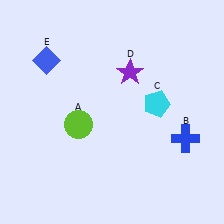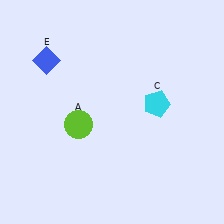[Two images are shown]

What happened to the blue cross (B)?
The blue cross (B) was removed in Image 2. It was in the bottom-right area of Image 1.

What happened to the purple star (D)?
The purple star (D) was removed in Image 2. It was in the top-right area of Image 1.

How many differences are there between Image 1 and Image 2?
There are 2 differences between the two images.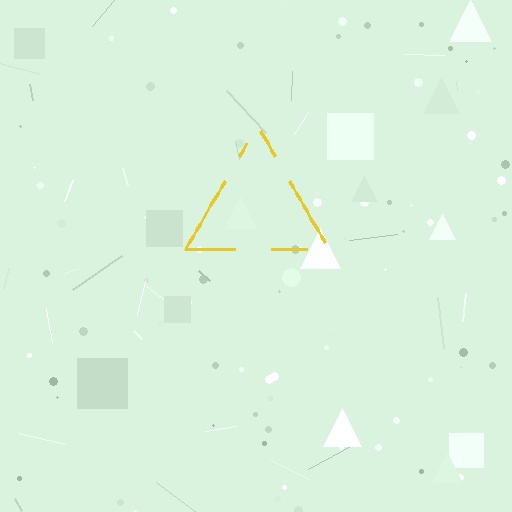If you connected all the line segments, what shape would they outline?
They would outline a triangle.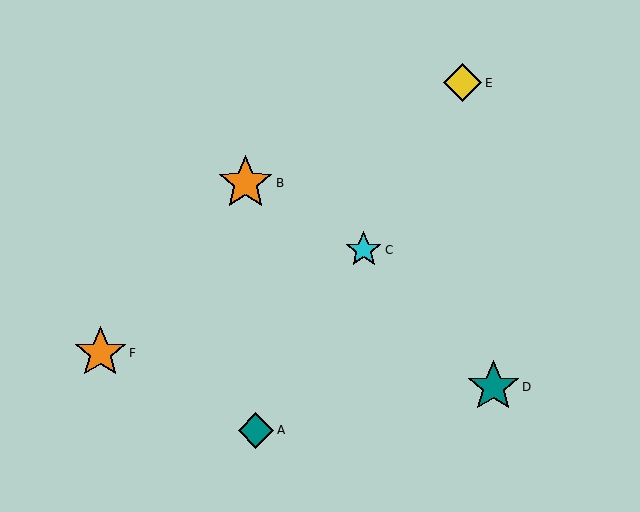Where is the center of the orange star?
The center of the orange star is at (246, 183).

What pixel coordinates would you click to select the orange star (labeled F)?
Click at (100, 353) to select the orange star F.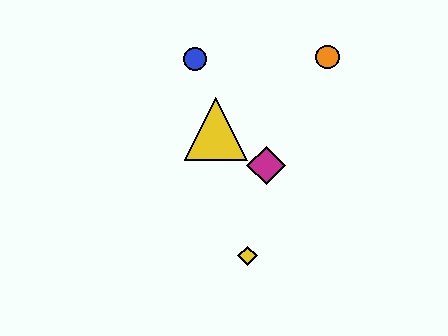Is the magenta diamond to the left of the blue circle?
No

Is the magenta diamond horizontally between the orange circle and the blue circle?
Yes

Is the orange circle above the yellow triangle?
Yes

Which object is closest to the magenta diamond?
The yellow triangle is closest to the magenta diamond.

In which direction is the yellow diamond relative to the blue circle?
The yellow diamond is below the blue circle.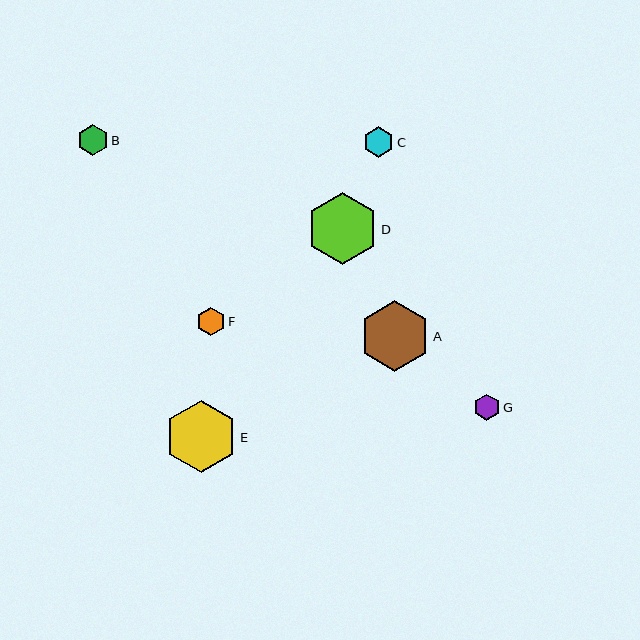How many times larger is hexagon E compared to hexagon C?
Hexagon E is approximately 2.4 times the size of hexagon C.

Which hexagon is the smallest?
Hexagon G is the smallest with a size of approximately 26 pixels.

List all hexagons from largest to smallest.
From largest to smallest: E, D, A, B, C, F, G.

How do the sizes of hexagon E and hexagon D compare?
Hexagon E and hexagon D are approximately the same size.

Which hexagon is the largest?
Hexagon E is the largest with a size of approximately 72 pixels.